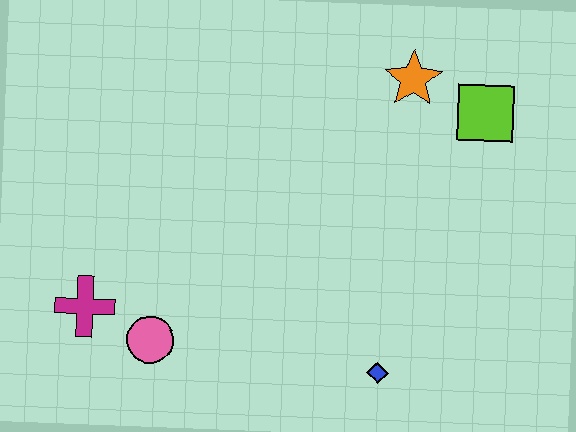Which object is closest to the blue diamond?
The pink circle is closest to the blue diamond.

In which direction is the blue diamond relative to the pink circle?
The blue diamond is to the right of the pink circle.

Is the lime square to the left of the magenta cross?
No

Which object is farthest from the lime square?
The magenta cross is farthest from the lime square.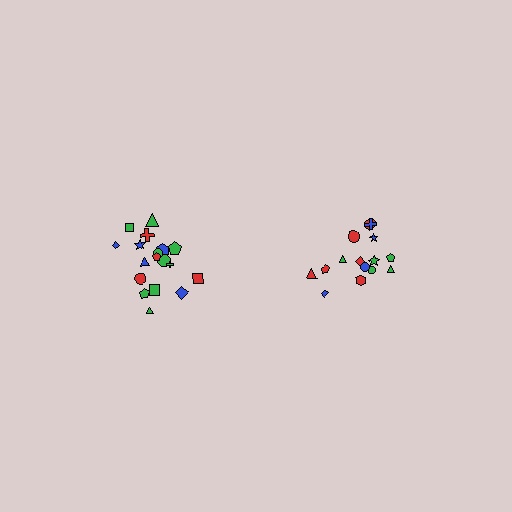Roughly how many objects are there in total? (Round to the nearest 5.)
Roughly 35 objects in total.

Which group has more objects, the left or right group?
The left group.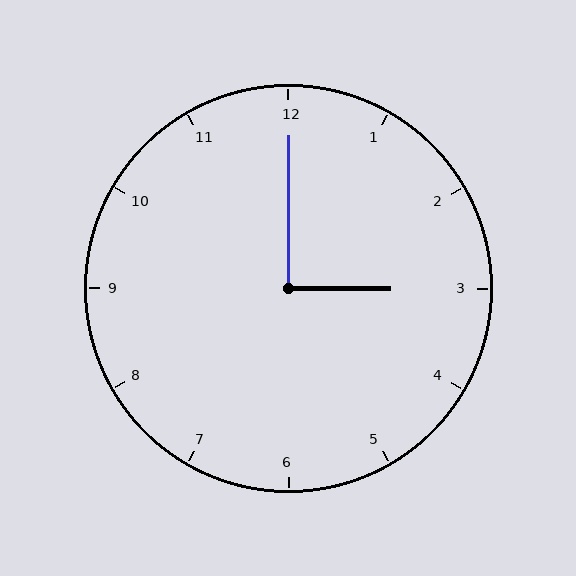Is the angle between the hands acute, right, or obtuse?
It is right.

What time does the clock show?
3:00.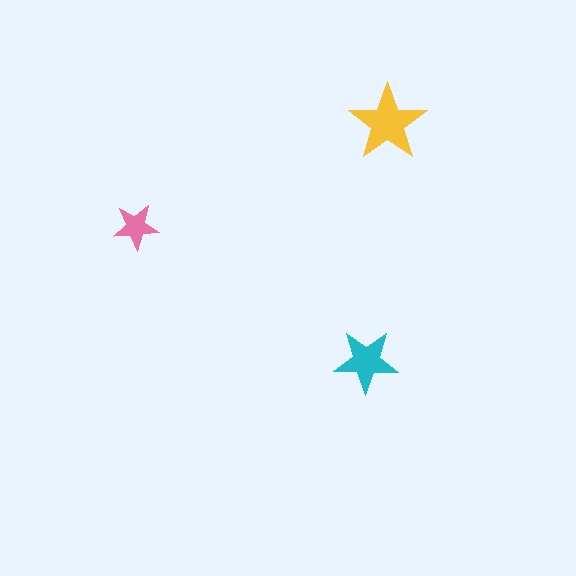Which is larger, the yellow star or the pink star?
The yellow one.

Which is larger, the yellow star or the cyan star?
The yellow one.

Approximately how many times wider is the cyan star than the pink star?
About 1.5 times wider.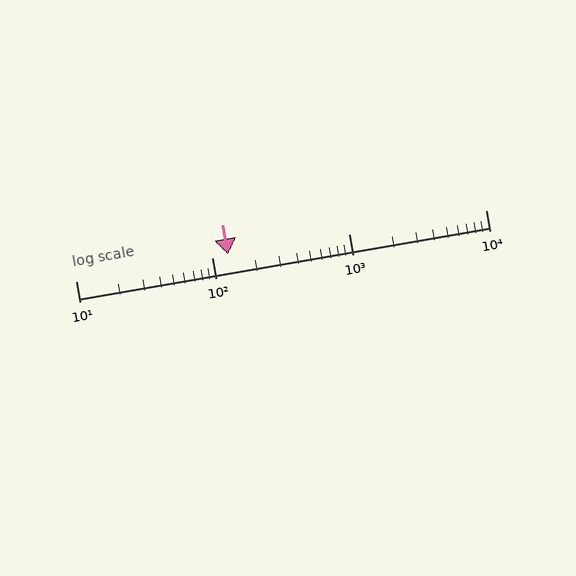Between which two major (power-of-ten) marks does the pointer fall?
The pointer is between 100 and 1000.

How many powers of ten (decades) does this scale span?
The scale spans 3 decades, from 10 to 10000.